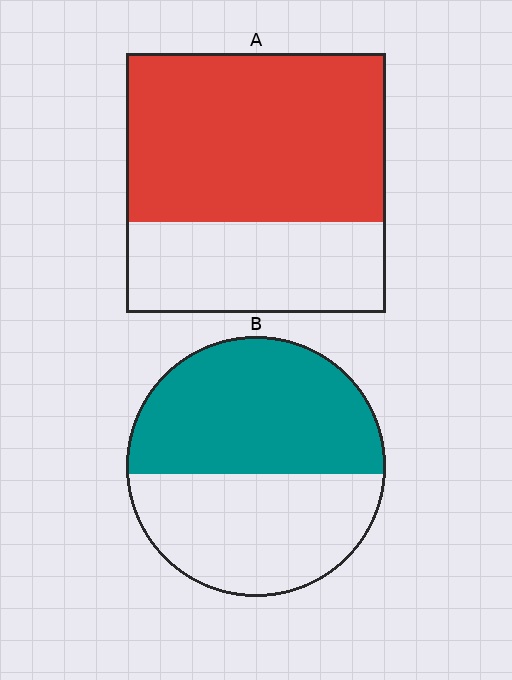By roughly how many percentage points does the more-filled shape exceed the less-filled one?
By roughly 10 percentage points (A over B).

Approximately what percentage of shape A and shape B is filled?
A is approximately 65% and B is approximately 55%.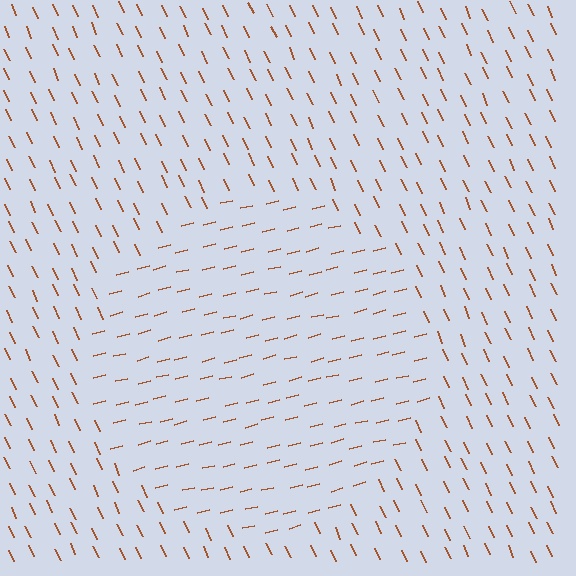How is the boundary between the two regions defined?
The boundary is defined purely by a change in line orientation (approximately 79 degrees difference). All lines are the same color and thickness.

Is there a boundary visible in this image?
Yes, there is a texture boundary formed by a change in line orientation.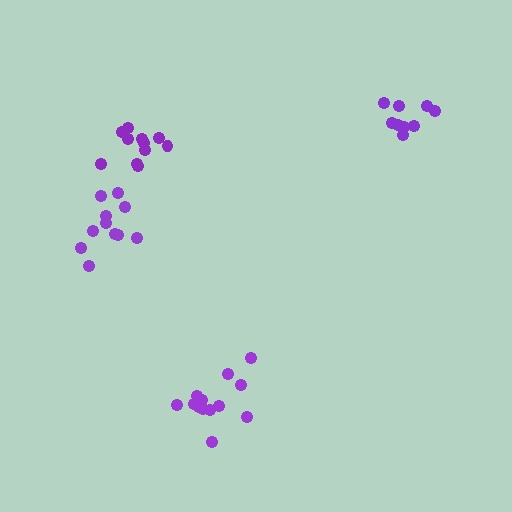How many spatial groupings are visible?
There are 4 spatial groupings.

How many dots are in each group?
Group 1: 14 dots, Group 2: 11 dots, Group 3: 11 dots, Group 4: 9 dots (45 total).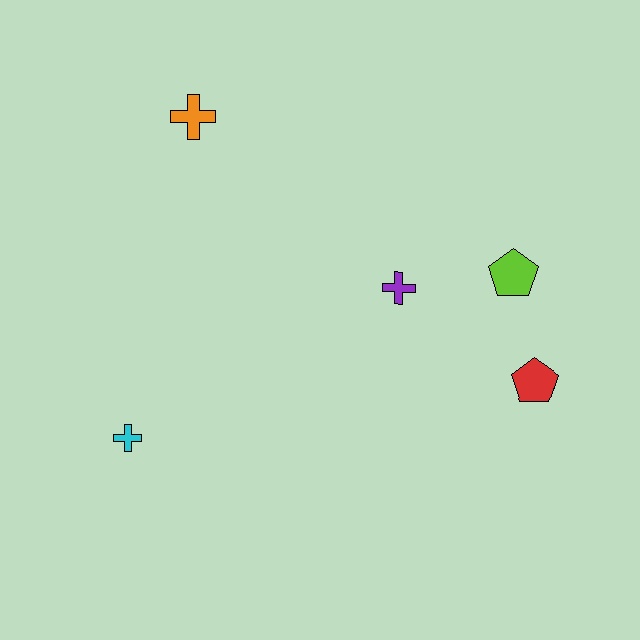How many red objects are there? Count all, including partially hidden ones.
There is 1 red object.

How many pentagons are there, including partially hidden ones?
There are 2 pentagons.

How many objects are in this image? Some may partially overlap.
There are 5 objects.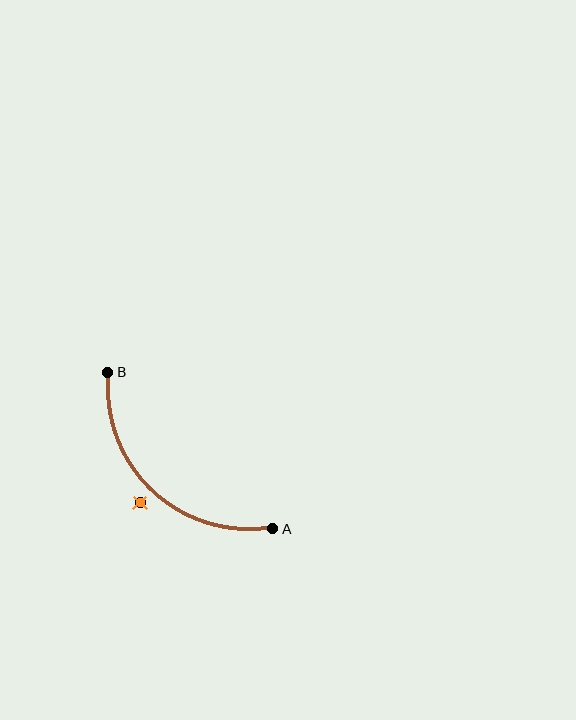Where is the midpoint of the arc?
The arc midpoint is the point on the curve farthest from the straight line joining A and B. It sits below and to the left of that line.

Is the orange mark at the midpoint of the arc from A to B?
No — the orange mark does not lie on the arc at all. It sits slightly outside the curve.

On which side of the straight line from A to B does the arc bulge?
The arc bulges below and to the left of the straight line connecting A and B.